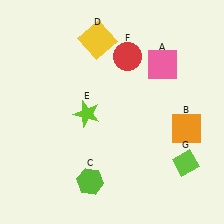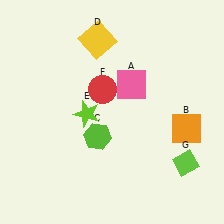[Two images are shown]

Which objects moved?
The objects that moved are: the pink square (A), the lime hexagon (C), the red circle (F).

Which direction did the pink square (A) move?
The pink square (A) moved left.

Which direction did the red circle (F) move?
The red circle (F) moved down.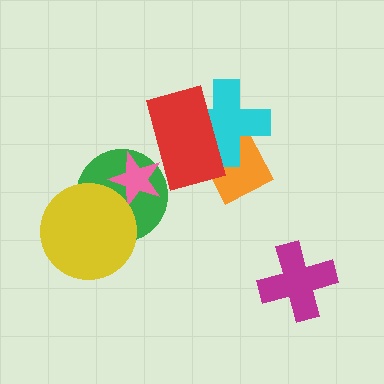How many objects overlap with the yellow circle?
1 object overlaps with the yellow circle.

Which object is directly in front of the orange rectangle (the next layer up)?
The cyan cross is directly in front of the orange rectangle.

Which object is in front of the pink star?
The red rectangle is in front of the pink star.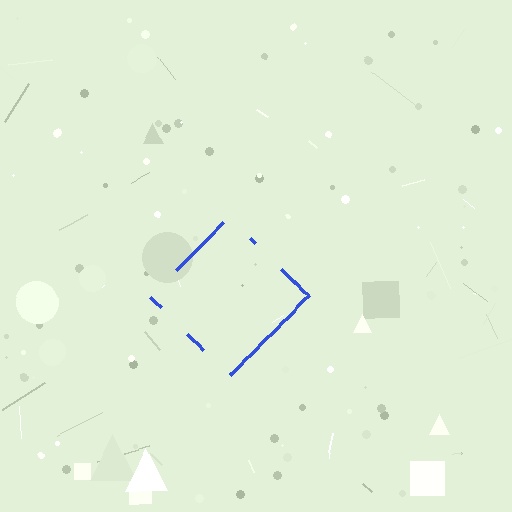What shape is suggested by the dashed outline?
The dashed outline suggests a diamond.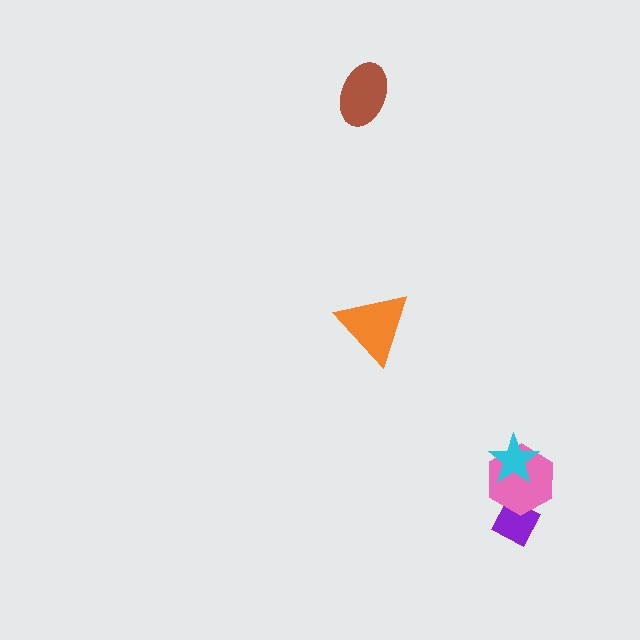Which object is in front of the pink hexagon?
The cyan star is in front of the pink hexagon.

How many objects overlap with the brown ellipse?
0 objects overlap with the brown ellipse.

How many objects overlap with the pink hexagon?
2 objects overlap with the pink hexagon.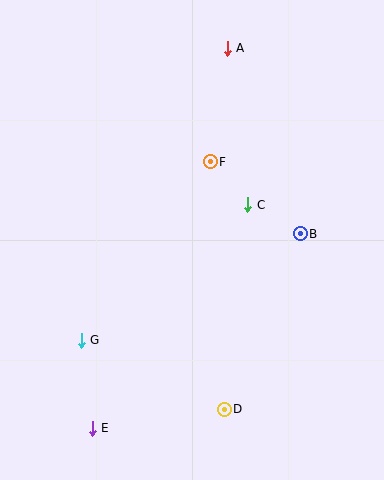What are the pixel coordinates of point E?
Point E is at (92, 428).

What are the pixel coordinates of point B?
Point B is at (300, 234).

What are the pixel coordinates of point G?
Point G is at (81, 340).